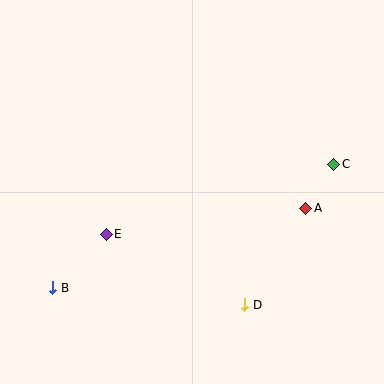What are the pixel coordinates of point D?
Point D is at (245, 305).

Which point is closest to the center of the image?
Point E at (106, 234) is closest to the center.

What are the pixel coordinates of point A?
Point A is at (306, 208).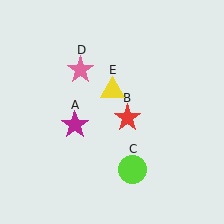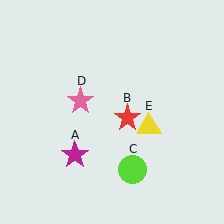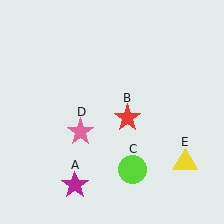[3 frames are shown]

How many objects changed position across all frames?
3 objects changed position: magenta star (object A), pink star (object D), yellow triangle (object E).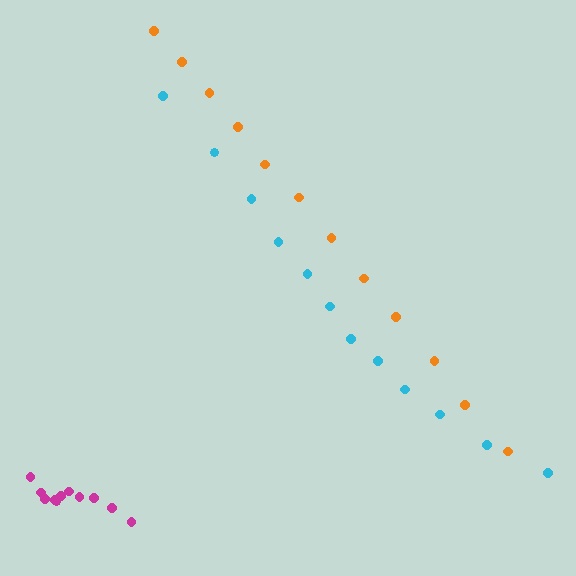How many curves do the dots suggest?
There are 3 distinct paths.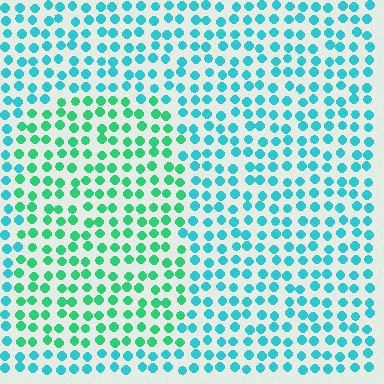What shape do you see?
I see a rectangle.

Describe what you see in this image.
The image is filled with small cyan elements in a uniform arrangement. A rectangle-shaped region is visible where the elements are tinted to a slightly different hue, forming a subtle color boundary.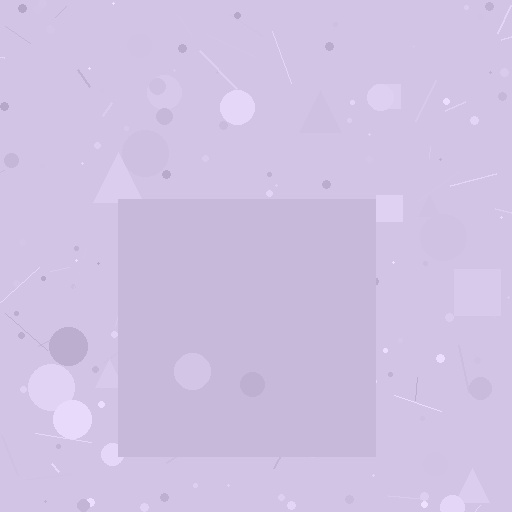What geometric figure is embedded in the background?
A square is embedded in the background.